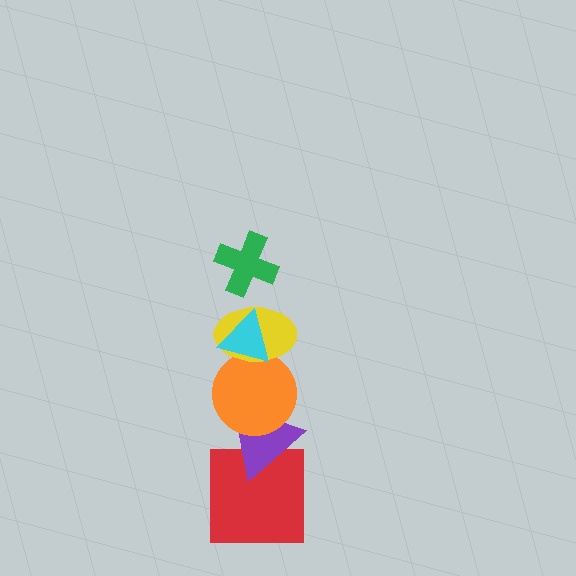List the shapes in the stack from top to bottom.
From top to bottom: the green cross, the cyan triangle, the yellow ellipse, the orange circle, the purple triangle, the red square.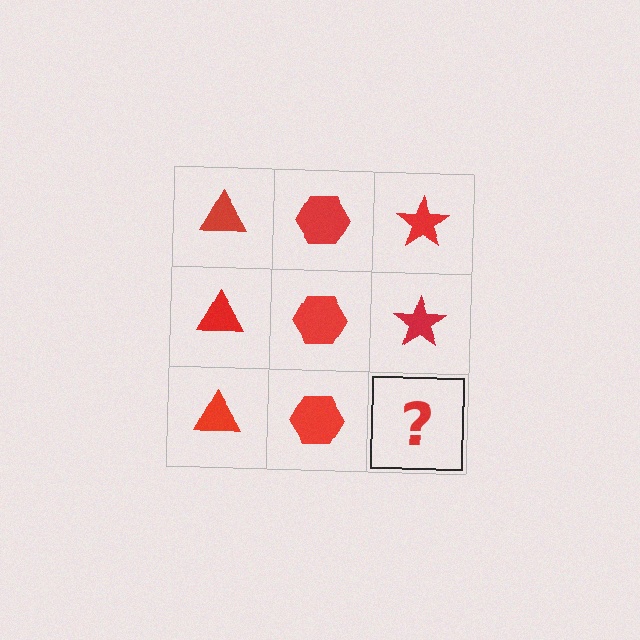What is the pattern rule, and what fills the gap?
The rule is that each column has a consistent shape. The gap should be filled with a red star.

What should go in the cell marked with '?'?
The missing cell should contain a red star.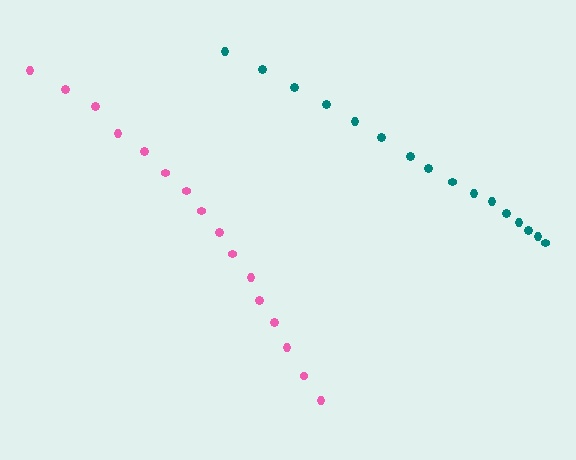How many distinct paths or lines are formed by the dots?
There are 2 distinct paths.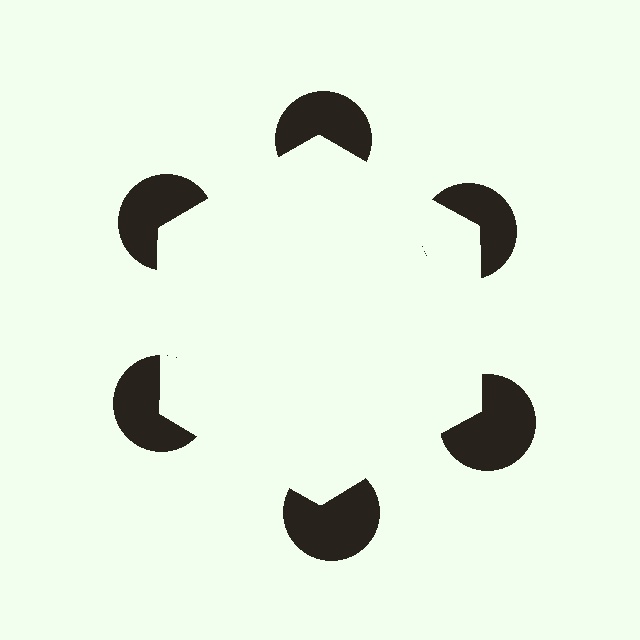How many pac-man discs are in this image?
There are 6 — one at each vertex of the illusory hexagon.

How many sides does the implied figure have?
6 sides.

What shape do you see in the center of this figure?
An illusory hexagon — its edges are inferred from the aligned wedge cuts in the pac-man discs, not physically drawn.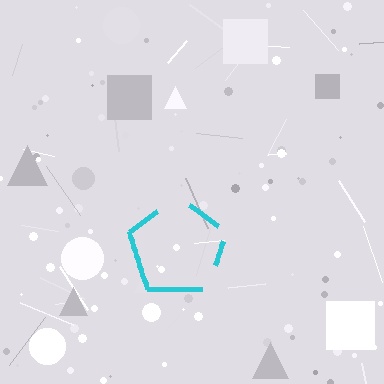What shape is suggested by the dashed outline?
The dashed outline suggests a pentagon.